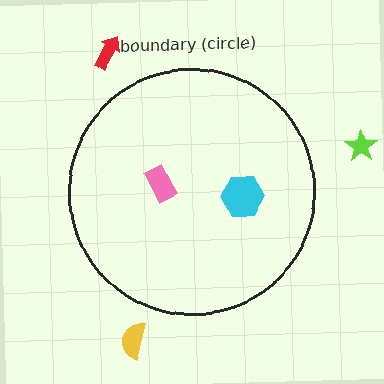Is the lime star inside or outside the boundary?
Outside.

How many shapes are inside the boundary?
2 inside, 3 outside.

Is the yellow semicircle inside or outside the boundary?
Outside.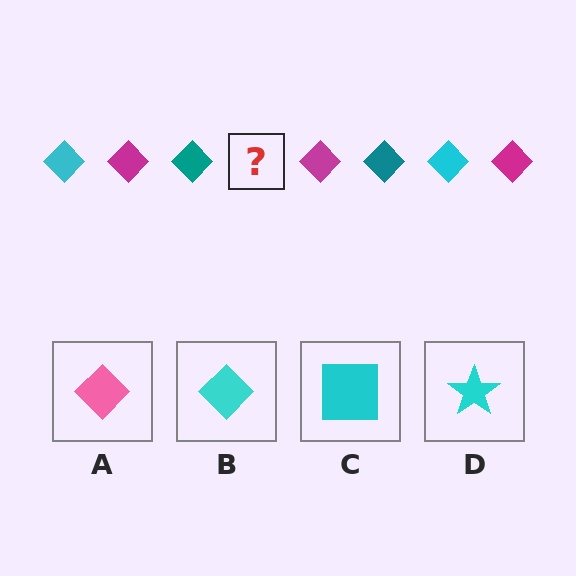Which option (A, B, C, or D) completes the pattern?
B.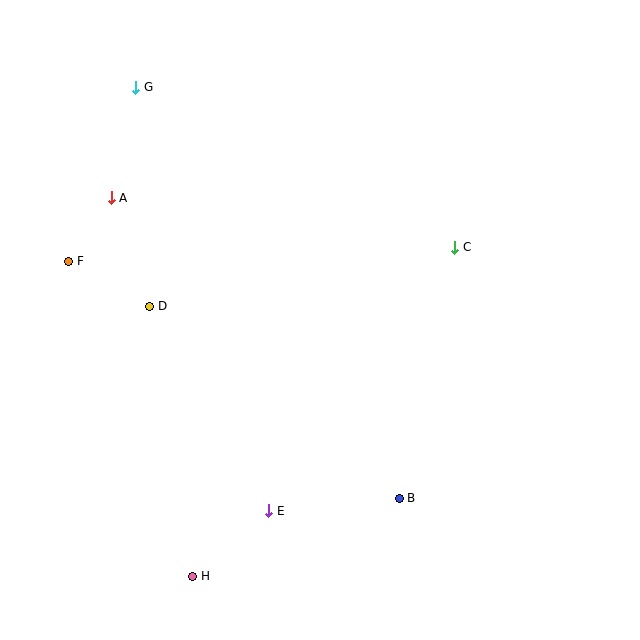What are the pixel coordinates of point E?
Point E is at (269, 511).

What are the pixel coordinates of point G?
Point G is at (136, 87).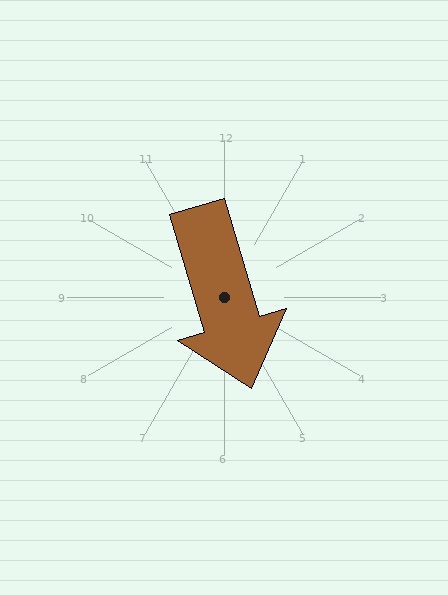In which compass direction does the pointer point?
South.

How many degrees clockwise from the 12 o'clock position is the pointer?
Approximately 163 degrees.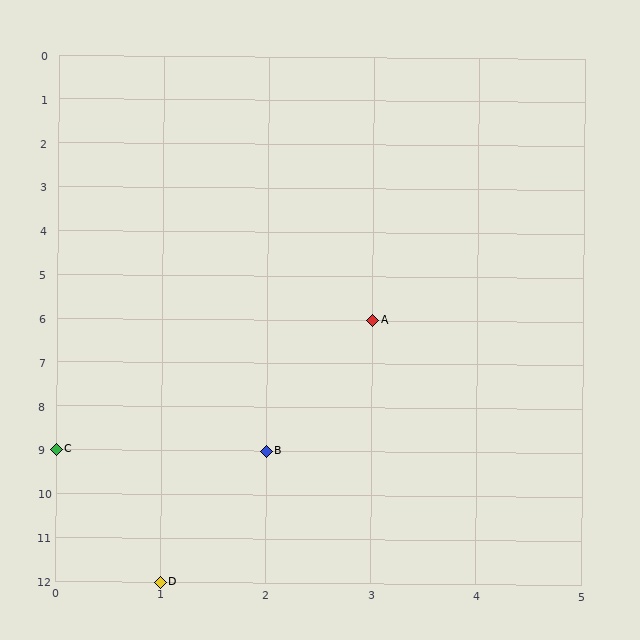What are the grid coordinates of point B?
Point B is at grid coordinates (2, 9).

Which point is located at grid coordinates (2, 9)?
Point B is at (2, 9).